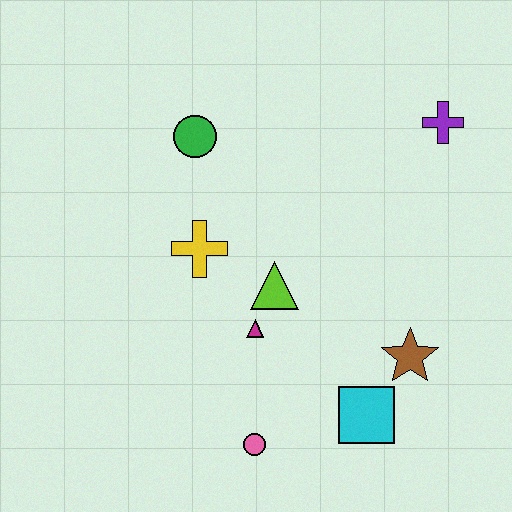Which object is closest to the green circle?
The yellow cross is closest to the green circle.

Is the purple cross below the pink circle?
No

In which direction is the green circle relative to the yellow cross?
The green circle is above the yellow cross.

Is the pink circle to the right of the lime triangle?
No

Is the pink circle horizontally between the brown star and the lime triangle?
No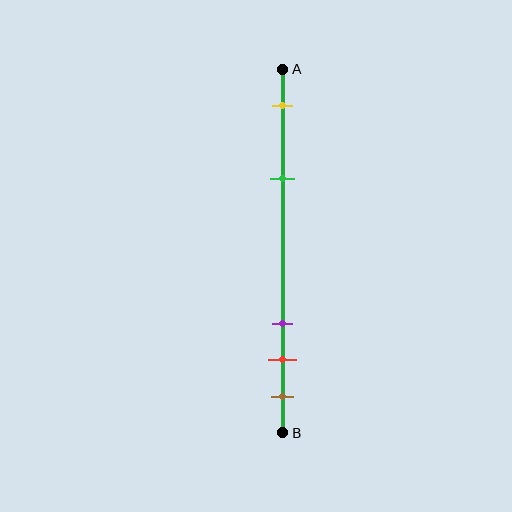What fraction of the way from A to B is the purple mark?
The purple mark is approximately 70% (0.7) of the way from A to B.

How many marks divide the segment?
There are 5 marks dividing the segment.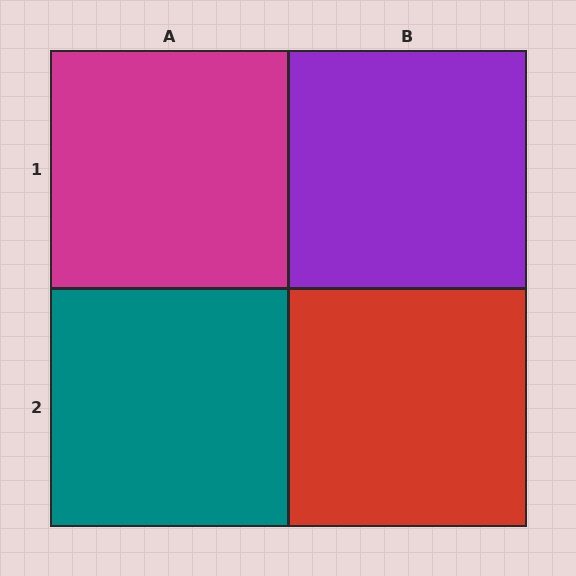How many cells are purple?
1 cell is purple.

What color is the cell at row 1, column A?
Magenta.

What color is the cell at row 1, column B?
Purple.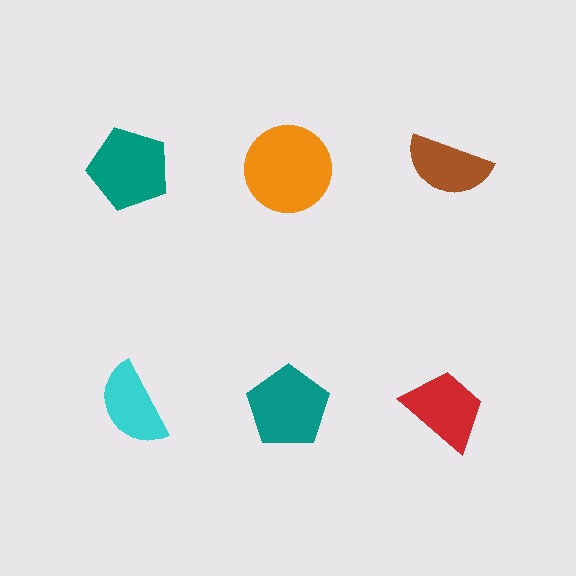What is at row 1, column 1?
A teal pentagon.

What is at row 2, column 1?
A cyan semicircle.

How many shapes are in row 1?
3 shapes.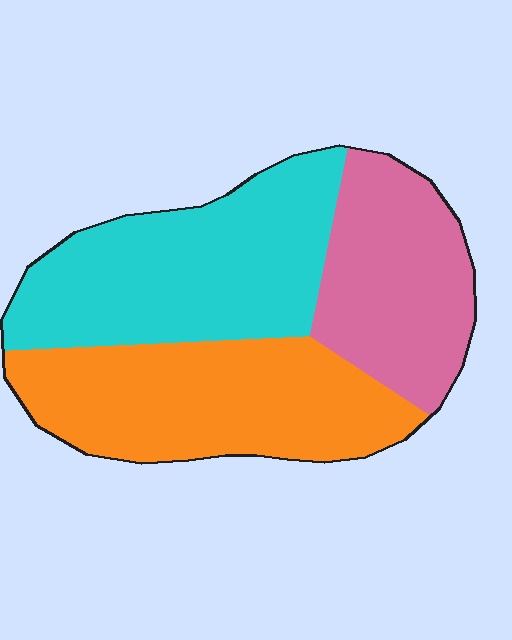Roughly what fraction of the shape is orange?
Orange takes up about three eighths (3/8) of the shape.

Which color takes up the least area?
Pink, at roughly 25%.